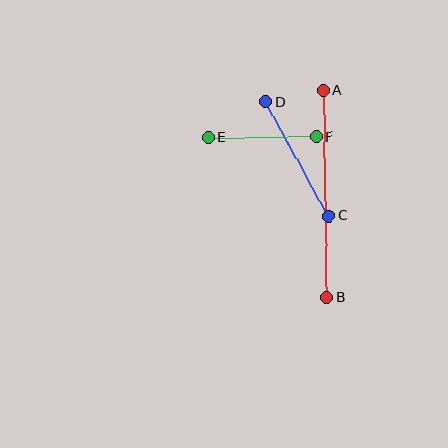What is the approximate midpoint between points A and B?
The midpoint is at approximately (325, 194) pixels.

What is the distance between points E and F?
The distance is approximately 108 pixels.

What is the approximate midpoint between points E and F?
The midpoint is at approximately (262, 137) pixels.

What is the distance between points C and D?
The distance is approximately 130 pixels.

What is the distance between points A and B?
The distance is approximately 207 pixels.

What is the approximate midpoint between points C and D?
The midpoint is at approximately (297, 159) pixels.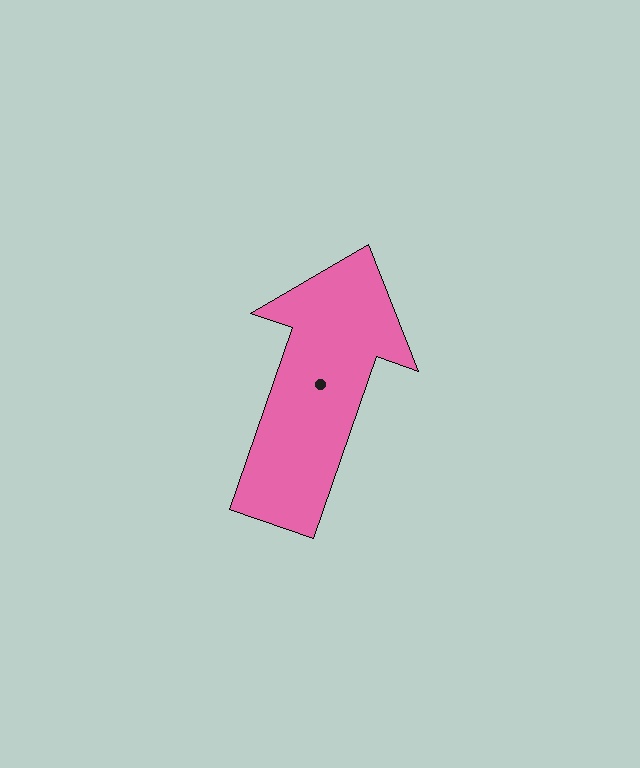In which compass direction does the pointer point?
North.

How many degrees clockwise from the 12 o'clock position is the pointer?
Approximately 19 degrees.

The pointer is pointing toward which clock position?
Roughly 1 o'clock.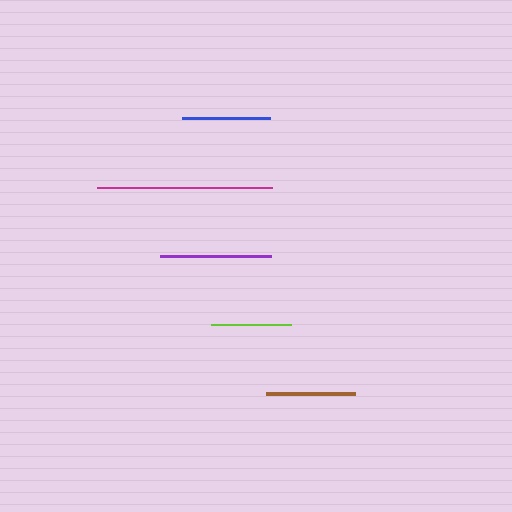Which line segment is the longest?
The magenta line is the longest at approximately 175 pixels.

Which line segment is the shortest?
The lime line is the shortest at approximately 80 pixels.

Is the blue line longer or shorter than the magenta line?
The magenta line is longer than the blue line.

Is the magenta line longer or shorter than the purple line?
The magenta line is longer than the purple line.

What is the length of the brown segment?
The brown segment is approximately 89 pixels long.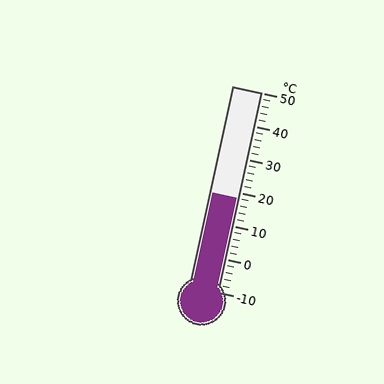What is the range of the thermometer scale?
The thermometer scale ranges from -10°C to 50°C.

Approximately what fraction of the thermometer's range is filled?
The thermometer is filled to approximately 45% of its range.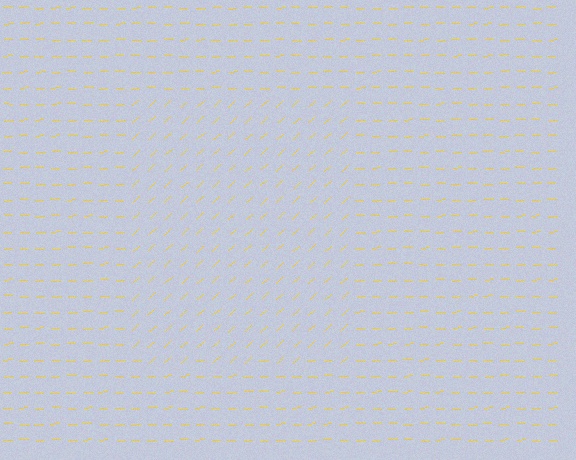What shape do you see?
I see a rectangle.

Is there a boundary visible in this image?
Yes, there is a texture boundary formed by a change in line orientation.